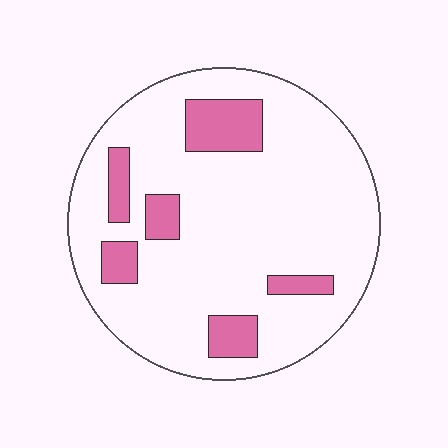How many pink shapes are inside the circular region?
6.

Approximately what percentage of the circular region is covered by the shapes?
Approximately 15%.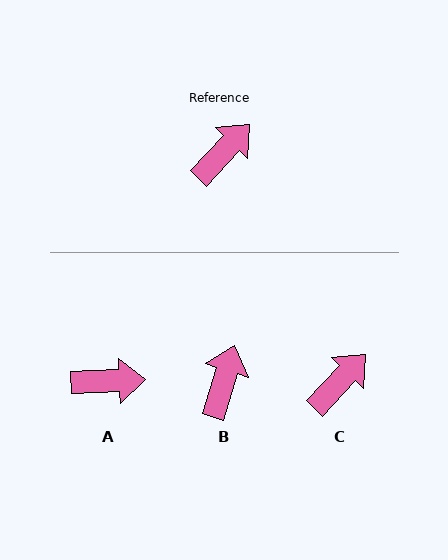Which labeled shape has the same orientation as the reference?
C.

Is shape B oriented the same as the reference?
No, it is off by about 26 degrees.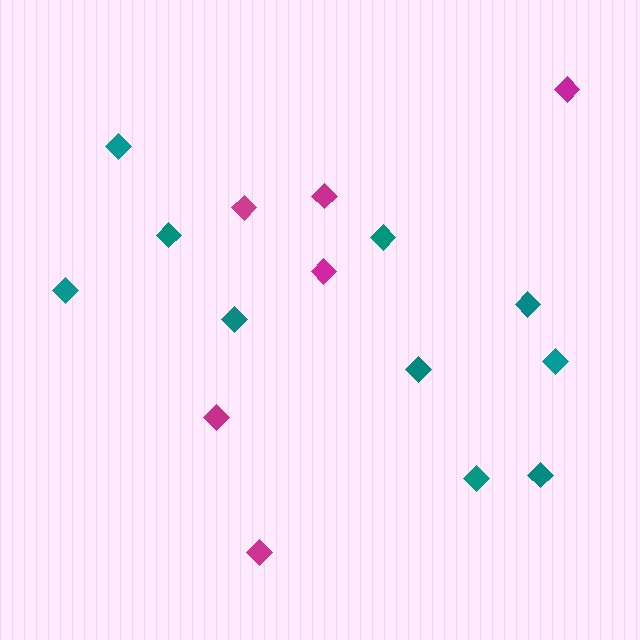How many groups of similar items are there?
There are 2 groups: one group of magenta diamonds (6) and one group of teal diamonds (10).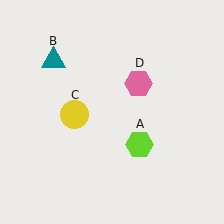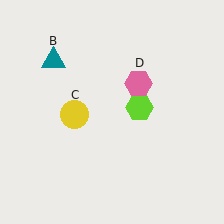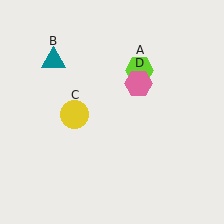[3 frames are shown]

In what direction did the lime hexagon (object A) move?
The lime hexagon (object A) moved up.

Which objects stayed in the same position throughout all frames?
Teal triangle (object B) and yellow circle (object C) and pink hexagon (object D) remained stationary.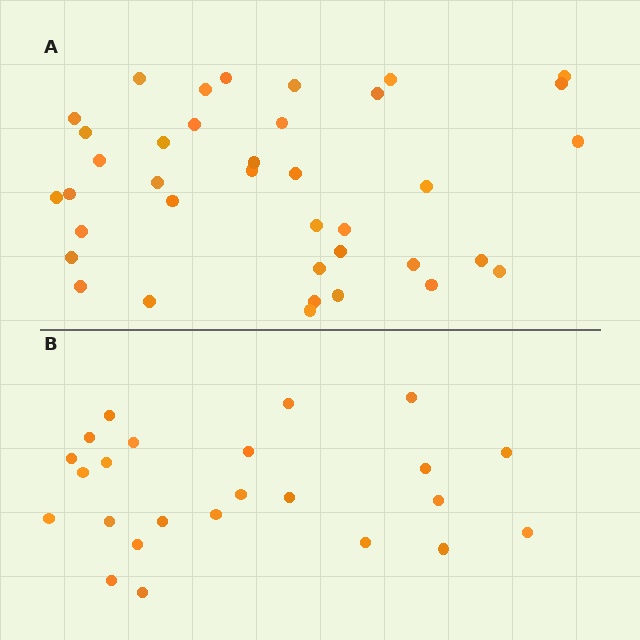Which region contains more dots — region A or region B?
Region A (the top region) has more dots.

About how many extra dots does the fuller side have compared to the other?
Region A has approximately 15 more dots than region B.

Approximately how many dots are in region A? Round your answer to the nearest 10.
About 40 dots. (The exact count is 38, which rounds to 40.)